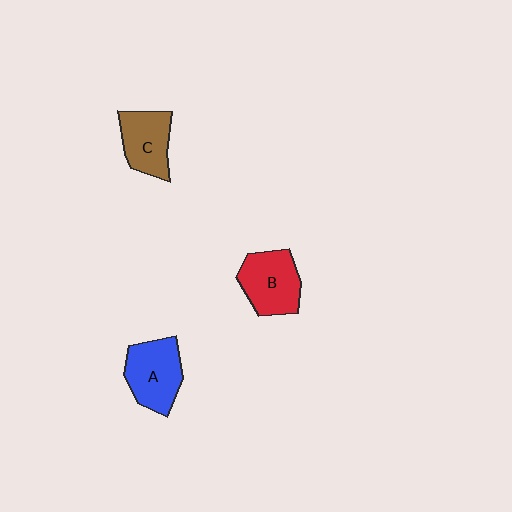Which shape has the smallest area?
Shape C (brown).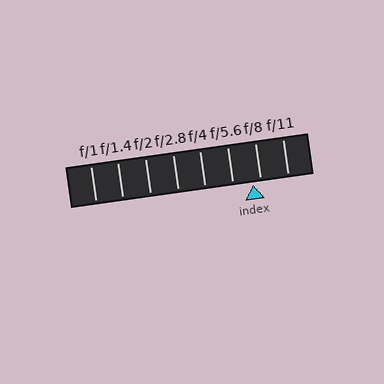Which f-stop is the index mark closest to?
The index mark is closest to f/8.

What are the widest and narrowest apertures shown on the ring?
The widest aperture shown is f/1 and the narrowest is f/11.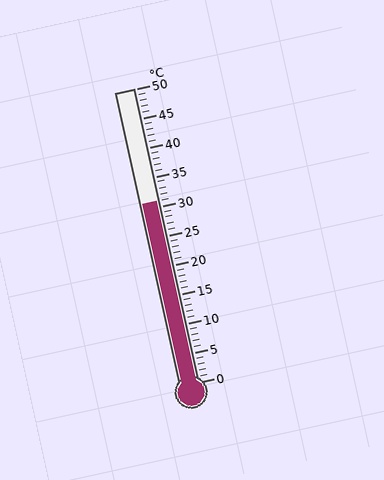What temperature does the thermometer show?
The thermometer shows approximately 31°C.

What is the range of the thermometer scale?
The thermometer scale ranges from 0°C to 50°C.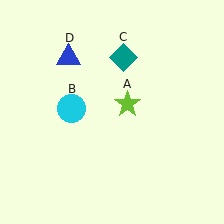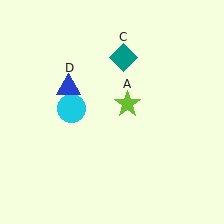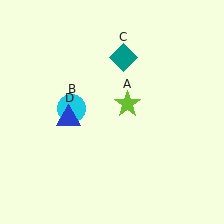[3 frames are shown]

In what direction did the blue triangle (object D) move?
The blue triangle (object D) moved down.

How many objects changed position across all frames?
1 object changed position: blue triangle (object D).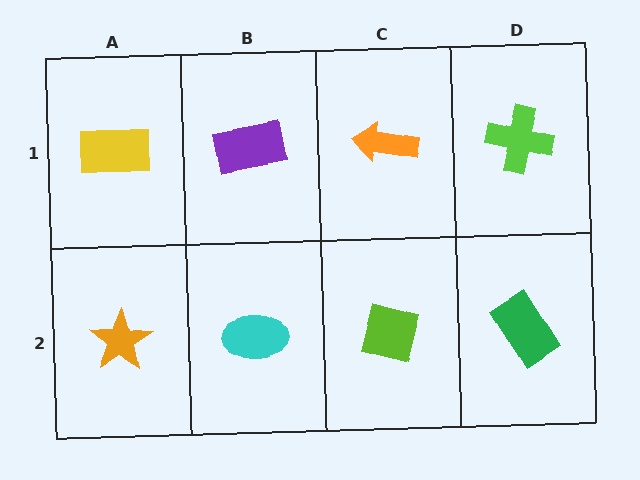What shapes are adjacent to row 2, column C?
An orange arrow (row 1, column C), a cyan ellipse (row 2, column B), a green rectangle (row 2, column D).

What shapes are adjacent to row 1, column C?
A lime square (row 2, column C), a purple rectangle (row 1, column B), a lime cross (row 1, column D).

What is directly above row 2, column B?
A purple rectangle.